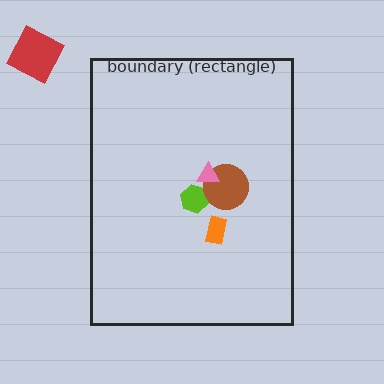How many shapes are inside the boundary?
4 inside, 1 outside.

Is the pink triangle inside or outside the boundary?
Inside.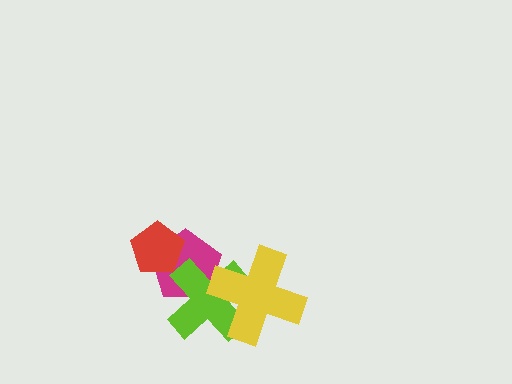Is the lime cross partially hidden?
Yes, it is partially covered by another shape.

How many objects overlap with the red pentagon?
1 object overlaps with the red pentagon.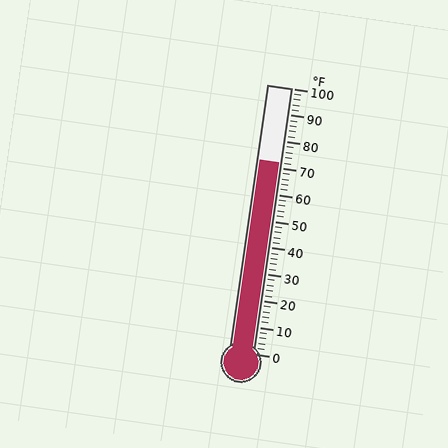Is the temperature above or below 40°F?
The temperature is above 40°F.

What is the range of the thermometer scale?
The thermometer scale ranges from 0°F to 100°F.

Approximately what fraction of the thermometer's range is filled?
The thermometer is filled to approximately 70% of its range.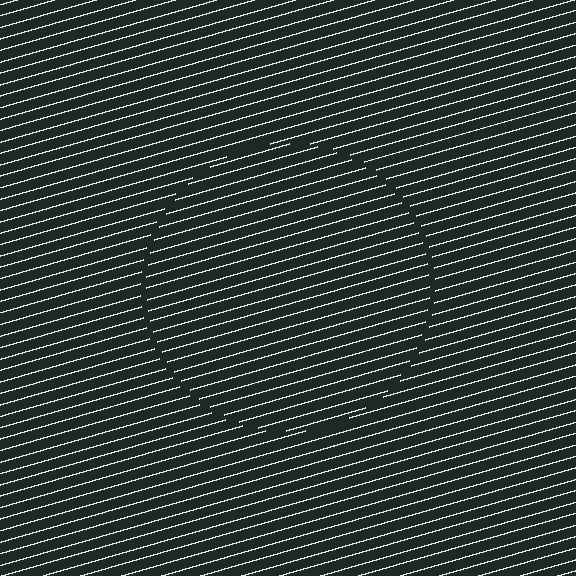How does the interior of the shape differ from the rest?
The interior of the shape contains the same grating, shifted by half a period — the contour is defined by the phase discontinuity where line-ends from the inner and outer gratings abut.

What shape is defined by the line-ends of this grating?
An illusory circle. The interior of the shape contains the same grating, shifted by half a period — the contour is defined by the phase discontinuity where line-ends from the inner and outer gratings abut.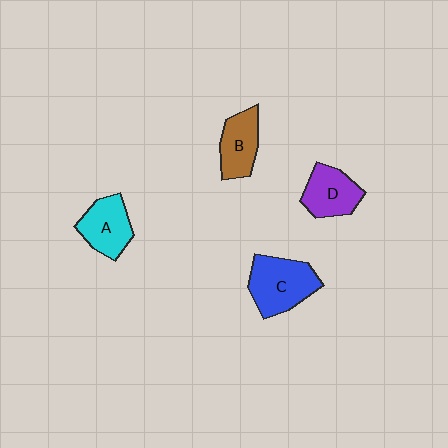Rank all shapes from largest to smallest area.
From largest to smallest: C (blue), A (cyan), D (purple), B (brown).